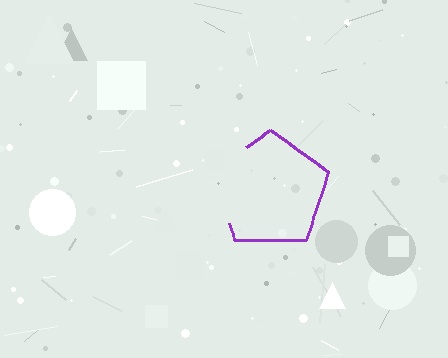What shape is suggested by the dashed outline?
The dashed outline suggests a pentagon.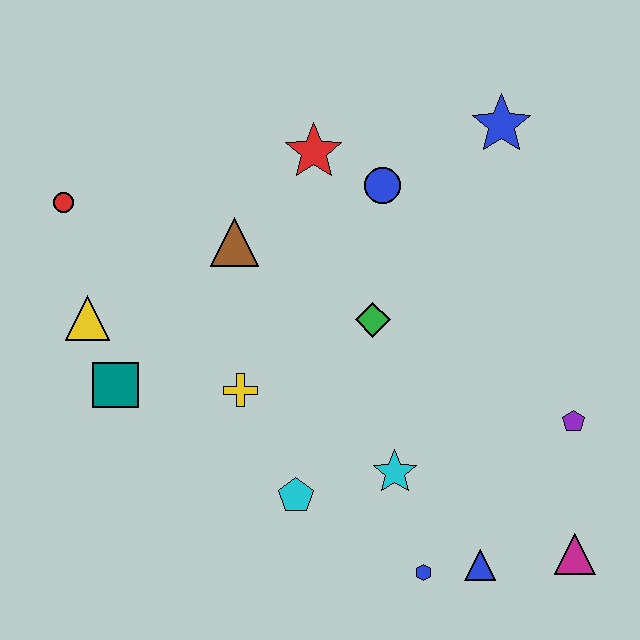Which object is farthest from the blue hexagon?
The red circle is farthest from the blue hexagon.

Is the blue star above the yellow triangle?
Yes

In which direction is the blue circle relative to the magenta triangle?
The blue circle is above the magenta triangle.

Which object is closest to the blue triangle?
The blue hexagon is closest to the blue triangle.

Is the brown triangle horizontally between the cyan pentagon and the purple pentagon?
No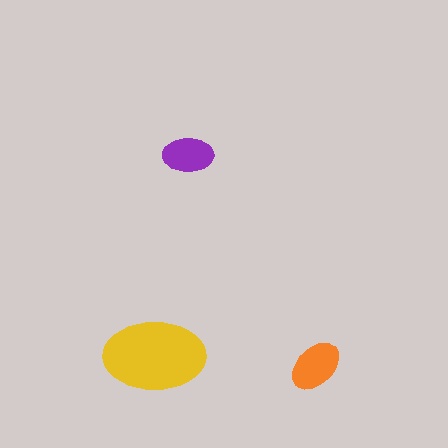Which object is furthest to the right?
The orange ellipse is rightmost.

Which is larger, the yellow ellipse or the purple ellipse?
The yellow one.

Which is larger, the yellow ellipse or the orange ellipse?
The yellow one.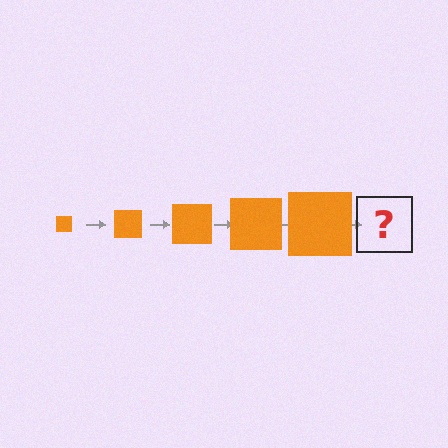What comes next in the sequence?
The next element should be an orange square, larger than the previous one.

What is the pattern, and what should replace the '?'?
The pattern is that the square gets progressively larger each step. The '?' should be an orange square, larger than the previous one.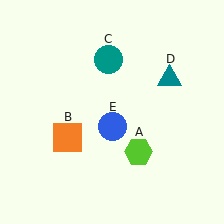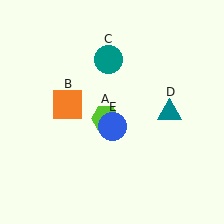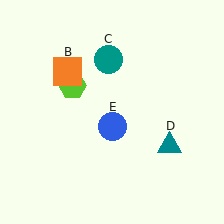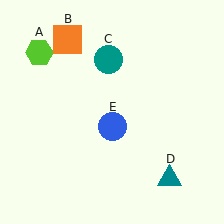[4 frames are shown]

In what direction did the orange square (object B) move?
The orange square (object B) moved up.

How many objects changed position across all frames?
3 objects changed position: lime hexagon (object A), orange square (object B), teal triangle (object D).